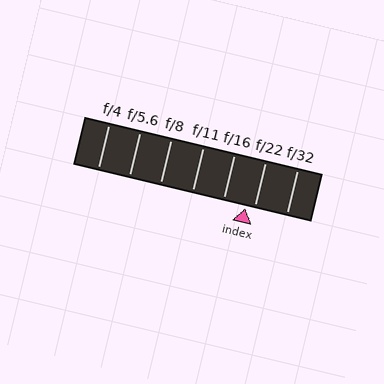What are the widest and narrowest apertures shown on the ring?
The widest aperture shown is f/4 and the narrowest is f/32.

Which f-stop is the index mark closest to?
The index mark is closest to f/22.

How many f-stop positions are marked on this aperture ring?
There are 7 f-stop positions marked.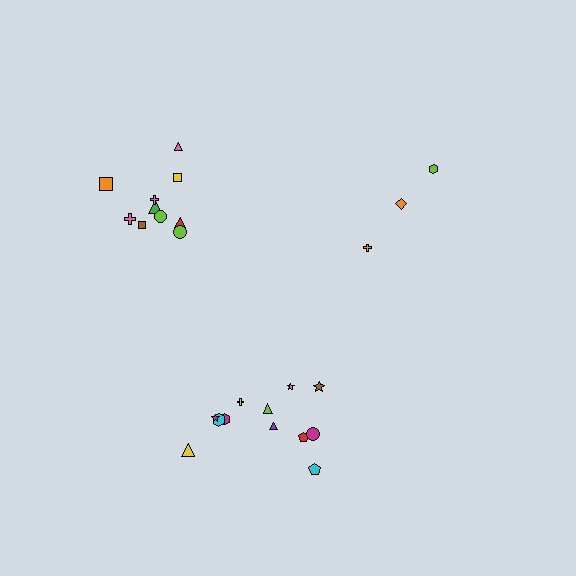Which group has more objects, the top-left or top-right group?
The top-left group.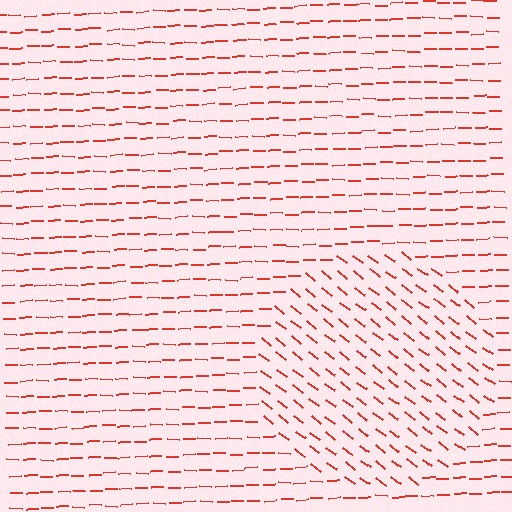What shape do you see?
I see a circle.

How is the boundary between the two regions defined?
The boundary is defined purely by a change in line orientation (approximately 38 degrees difference). All lines are the same color and thickness.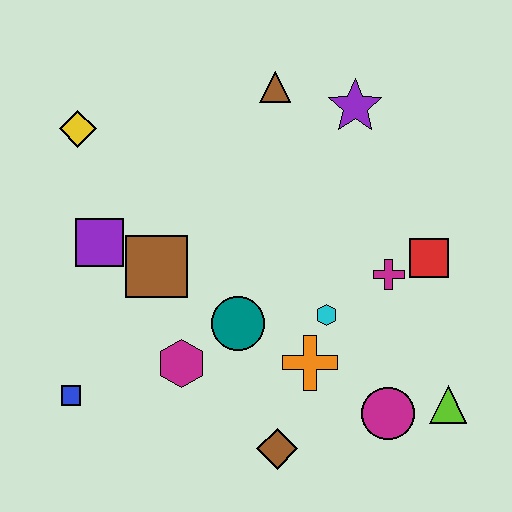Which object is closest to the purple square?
The brown square is closest to the purple square.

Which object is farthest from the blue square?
The purple star is farthest from the blue square.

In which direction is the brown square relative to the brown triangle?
The brown square is below the brown triangle.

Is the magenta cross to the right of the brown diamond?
Yes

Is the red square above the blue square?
Yes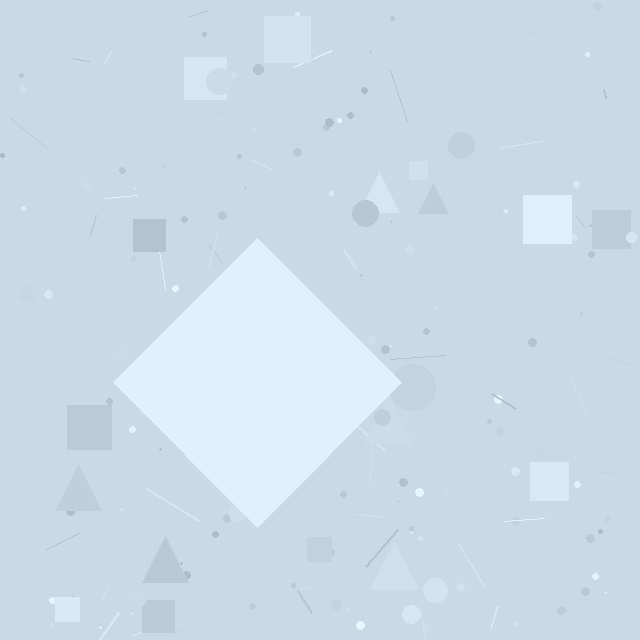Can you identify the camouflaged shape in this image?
The camouflaged shape is a diamond.